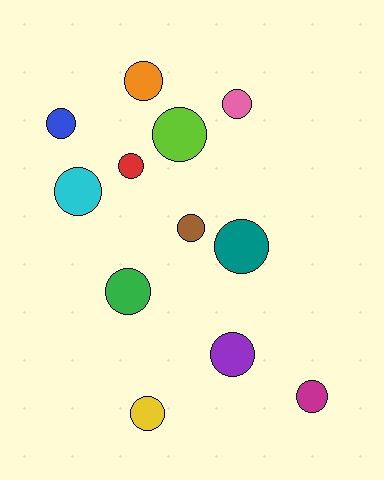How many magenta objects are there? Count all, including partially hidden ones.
There is 1 magenta object.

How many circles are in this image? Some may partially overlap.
There are 12 circles.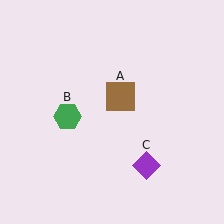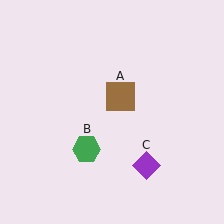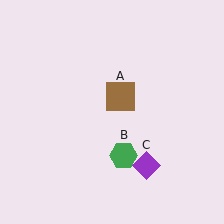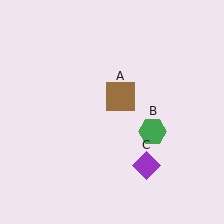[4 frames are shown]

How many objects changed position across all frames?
1 object changed position: green hexagon (object B).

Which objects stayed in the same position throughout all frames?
Brown square (object A) and purple diamond (object C) remained stationary.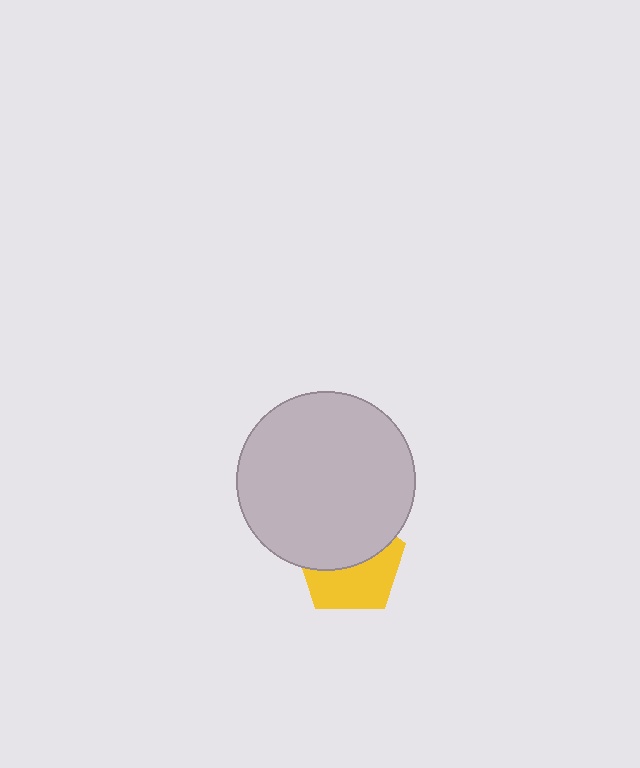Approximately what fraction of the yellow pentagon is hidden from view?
Roughly 51% of the yellow pentagon is hidden behind the light gray circle.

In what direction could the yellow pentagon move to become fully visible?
The yellow pentagon could move down. That would shift it out from behind the light gray circle entirely.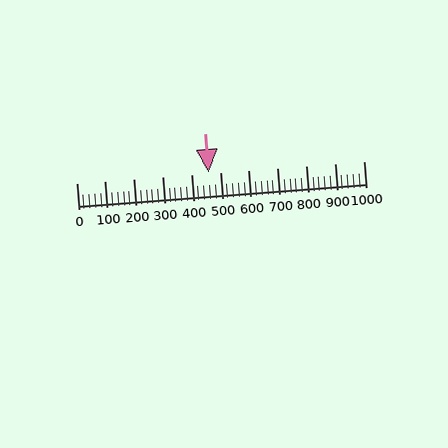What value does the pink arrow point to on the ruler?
The pink arrow points to approximately 460.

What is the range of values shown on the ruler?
The ruler shows values from 0 to 1000.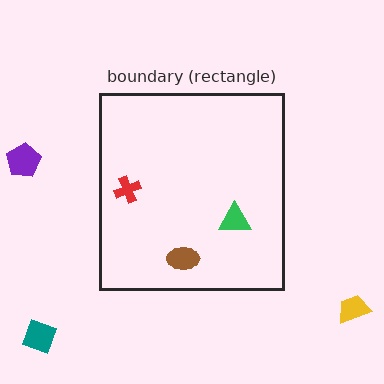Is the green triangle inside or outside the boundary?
Inside.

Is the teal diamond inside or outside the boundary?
Outside.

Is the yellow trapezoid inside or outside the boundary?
Outside.